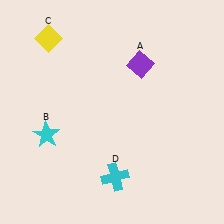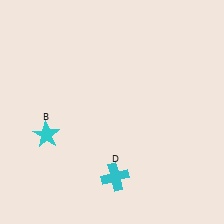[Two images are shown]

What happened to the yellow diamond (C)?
The yellow diamond (C) was removed in Image 2. It was in the top-left area of Image 1.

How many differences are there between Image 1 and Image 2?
There are 2 differences between the two images.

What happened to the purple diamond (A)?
The purple diamond (A) was removed in Image 2. It was in the top-right area of Image 1.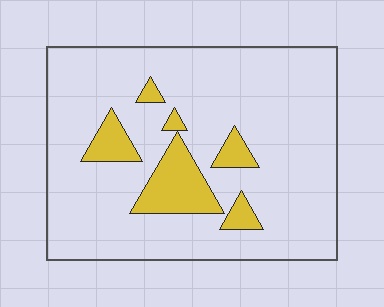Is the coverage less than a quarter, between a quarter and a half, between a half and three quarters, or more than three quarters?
Less than a quarter.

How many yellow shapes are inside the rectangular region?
6.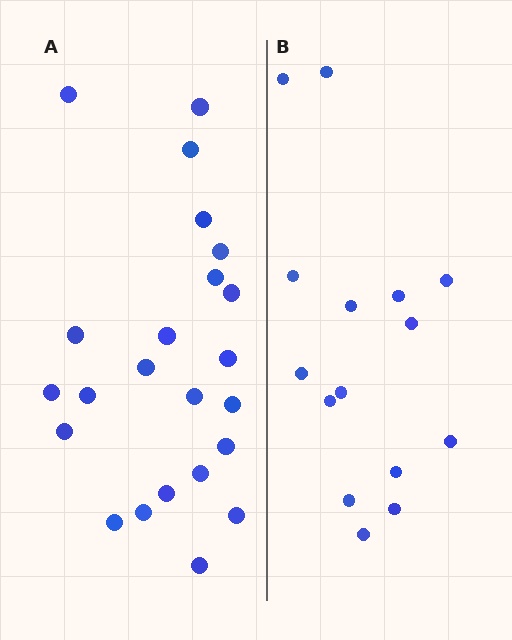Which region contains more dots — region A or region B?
Region A (the left region) has more dots.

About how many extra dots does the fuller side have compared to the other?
Region A has roughly 8 or so more dots than region B.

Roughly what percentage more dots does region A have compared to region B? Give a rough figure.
About 55% more.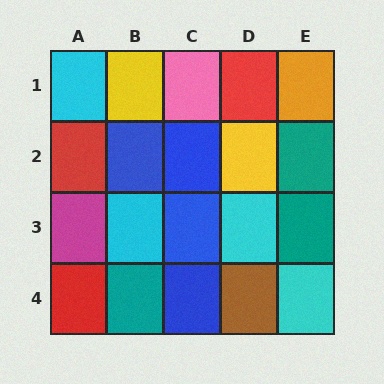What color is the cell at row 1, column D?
Red.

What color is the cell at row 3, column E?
Teal.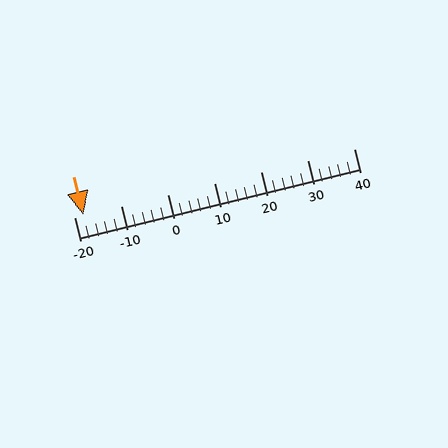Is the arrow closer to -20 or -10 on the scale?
The arrow is closer to -20.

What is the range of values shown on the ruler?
The ruler shows values from -20 to 40.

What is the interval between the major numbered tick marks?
The major tick marks are spaced 10 units apart.